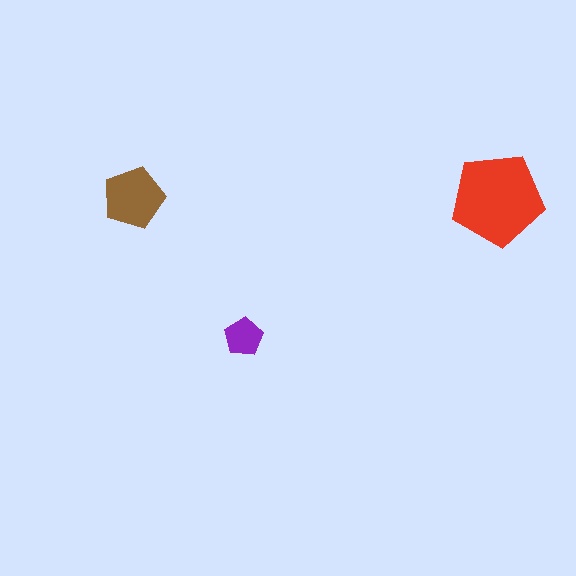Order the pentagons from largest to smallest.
the red one, the brown one, the purple one.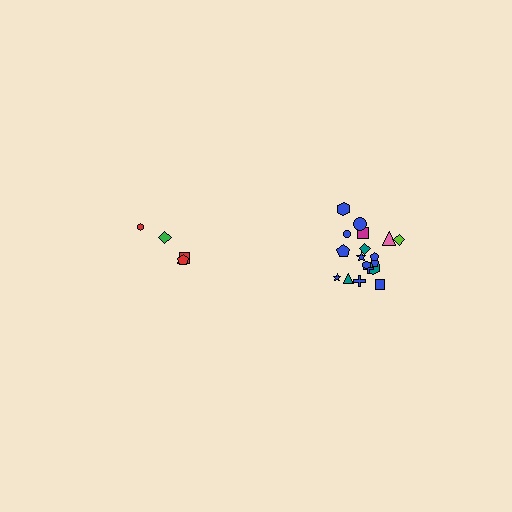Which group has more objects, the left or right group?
The right group.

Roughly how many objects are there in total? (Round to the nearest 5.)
Roughly 25 objects in total.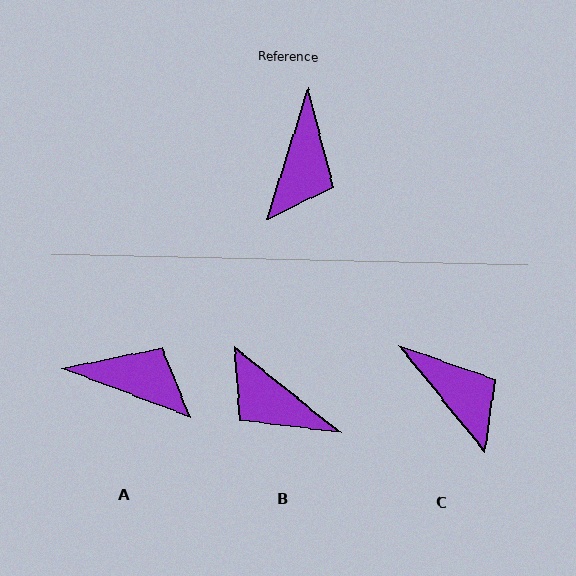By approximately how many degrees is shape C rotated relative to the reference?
Approximately 56 degrees counter-clockwise.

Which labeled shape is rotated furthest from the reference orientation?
B, about 111 degrees away.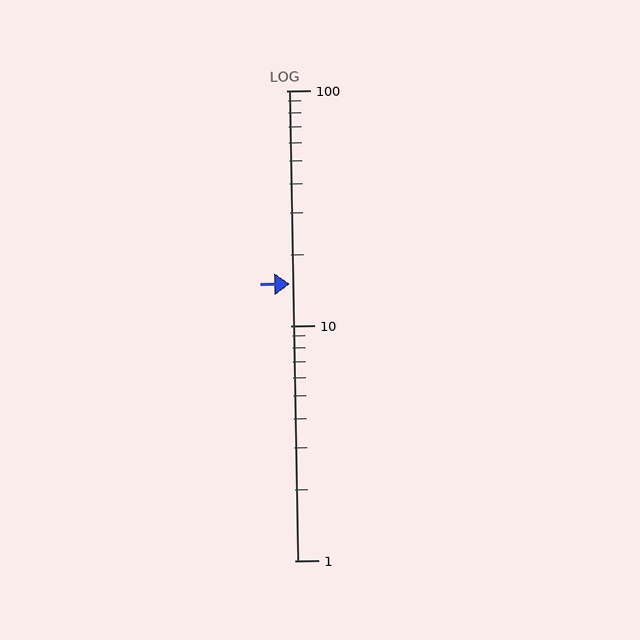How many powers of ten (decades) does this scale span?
The scale spans 2 decades, from 1 to 100.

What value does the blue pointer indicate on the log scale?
The pointer indicates approximately 15.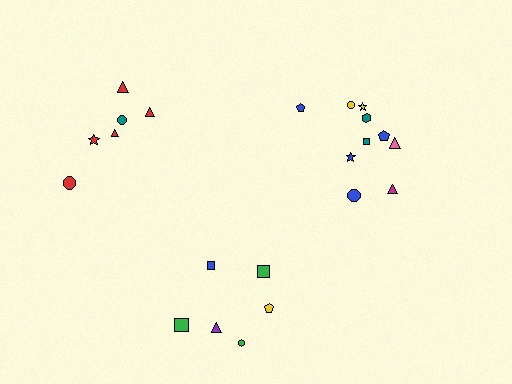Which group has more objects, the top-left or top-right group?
The top-right group.